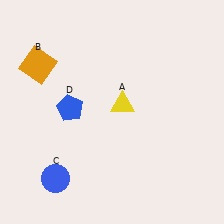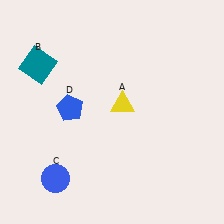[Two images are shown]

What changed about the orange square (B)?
In Image 1, B is orange. In Image 2, it changed to teal.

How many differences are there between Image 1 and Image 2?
There is 1 difference between the two images.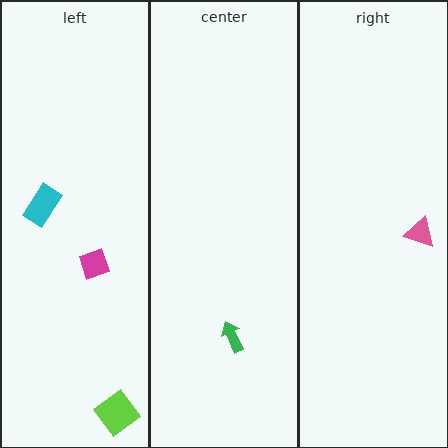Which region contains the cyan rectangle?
The left region.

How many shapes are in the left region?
3.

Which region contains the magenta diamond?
The left region.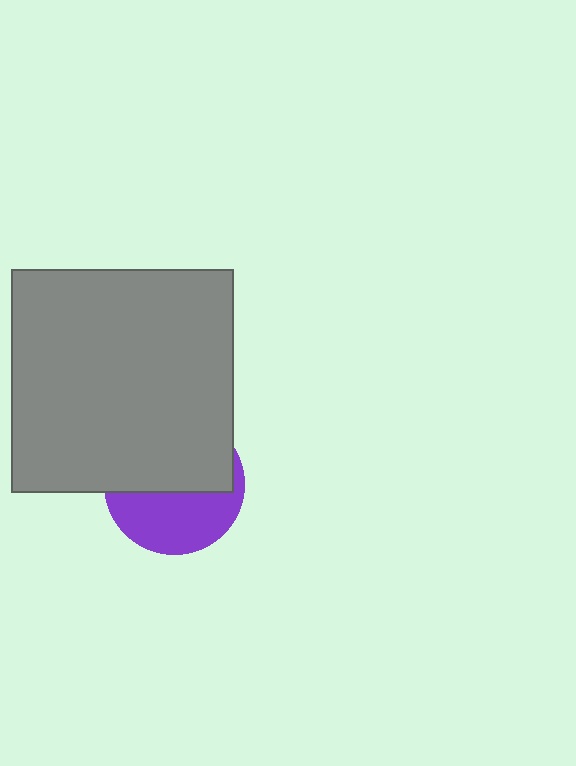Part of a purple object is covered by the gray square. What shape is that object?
It is a circle.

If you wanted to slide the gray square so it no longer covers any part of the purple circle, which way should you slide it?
Slide it up — that is the most direct way to separate the two shapes.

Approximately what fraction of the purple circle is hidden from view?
Roughly 56% of the purple circle is hidden behind the gray square.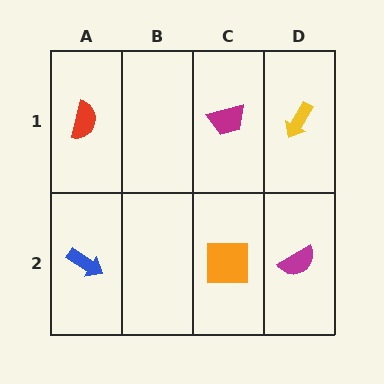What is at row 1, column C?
A magenta trapezoid.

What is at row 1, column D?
A yellow arrow.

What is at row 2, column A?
A blue arrow.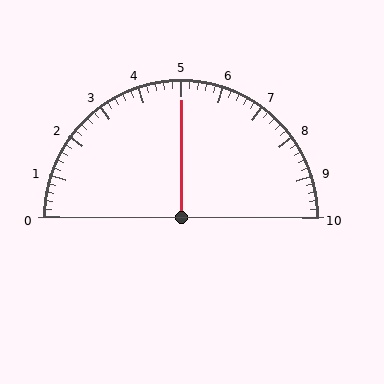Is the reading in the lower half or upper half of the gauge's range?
The reading is in the upper half of the range (0 to 10).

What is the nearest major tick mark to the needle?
The nearest major tick mark is 5.